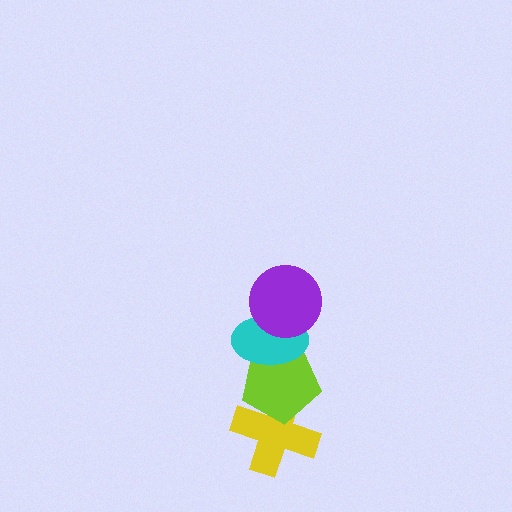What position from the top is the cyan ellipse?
The cyan ellipse is 2nd from the top.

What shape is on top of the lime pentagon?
The cyan ellipse is on top of the lime pentagon.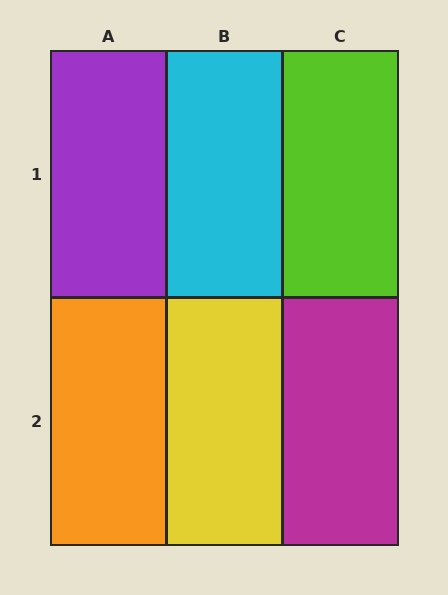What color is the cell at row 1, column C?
Lime.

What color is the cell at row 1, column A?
Purple.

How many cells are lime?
1 cell is lime.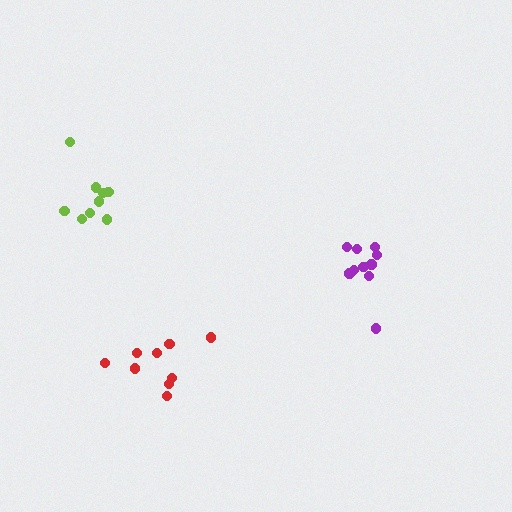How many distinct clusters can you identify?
There are 3 distinct clusters.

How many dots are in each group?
Group 1: 10 dots, Group 2: 9 dots, Group 3: 9 dots (28 total).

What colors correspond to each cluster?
The clusters are colored: purple, lime, red.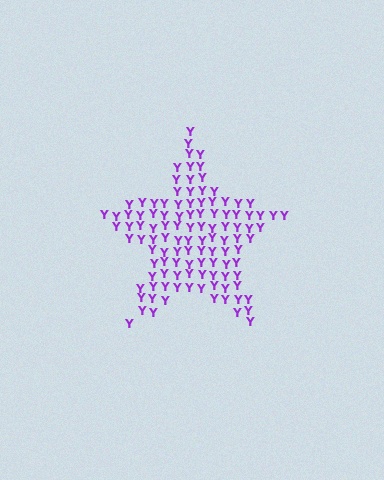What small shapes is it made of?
It is made of small letter Y's.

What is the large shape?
The large shape is a star.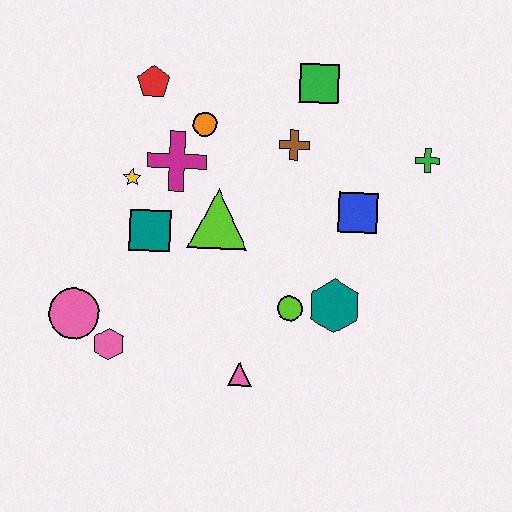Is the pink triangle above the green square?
No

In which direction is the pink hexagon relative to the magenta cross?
The pink hexagon is below the magenta cross.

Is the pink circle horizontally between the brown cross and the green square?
No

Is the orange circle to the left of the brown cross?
Yes